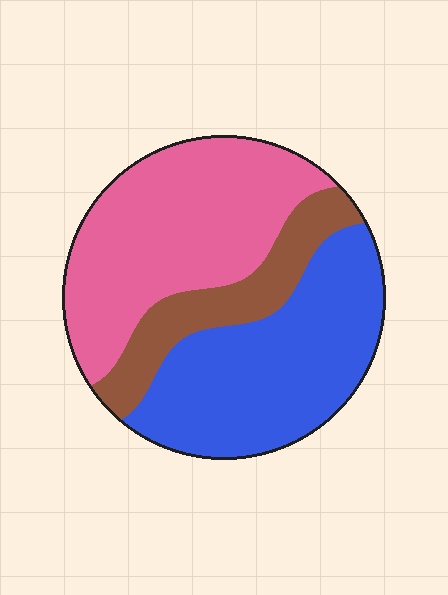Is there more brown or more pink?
Pink.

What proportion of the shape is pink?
Pink takes up about two fifths (2/5) of the shape.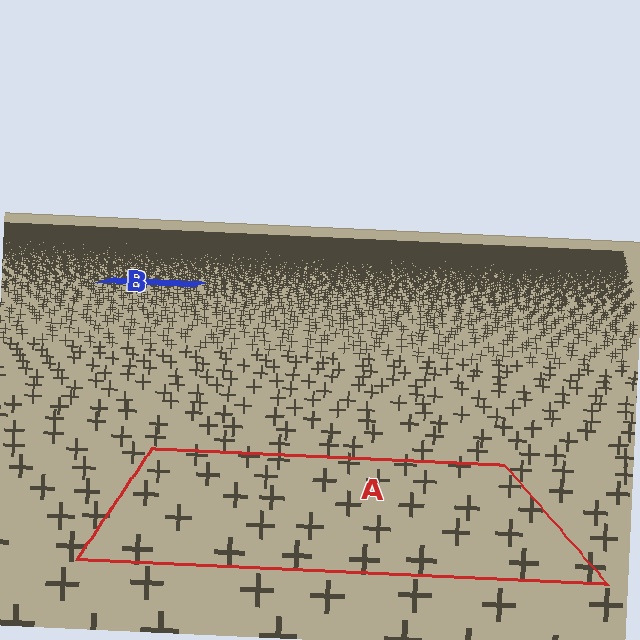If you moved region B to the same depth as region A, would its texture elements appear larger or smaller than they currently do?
They would appear larger. At a closer depth, the same texture elements are projected at a bigger on-screen size.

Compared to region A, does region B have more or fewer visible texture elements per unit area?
Region B has more texture elements per unit area — they are packed more densely because it is farther away.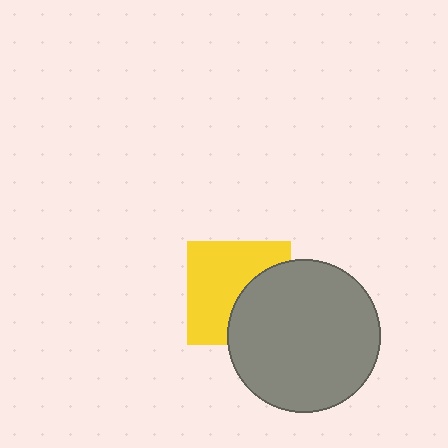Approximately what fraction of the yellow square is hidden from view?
Roughly 40% of the yellow square is hidden behind the gray circle.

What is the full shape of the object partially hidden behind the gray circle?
The partially hidden object is a yellow square.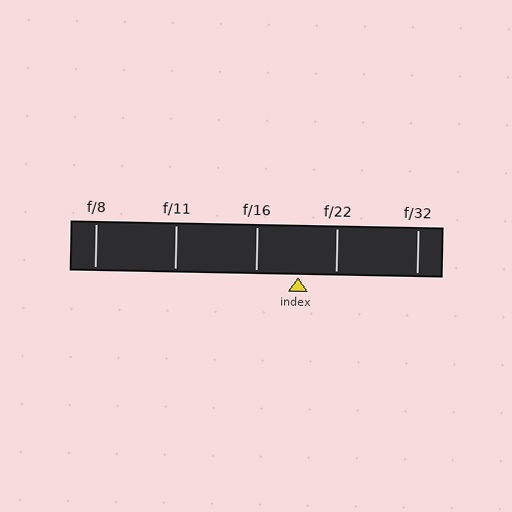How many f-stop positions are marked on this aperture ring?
There are 5 f-stop positions marked.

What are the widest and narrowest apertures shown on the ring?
The widest aperture shown is f/8 and the narrowest is f/32.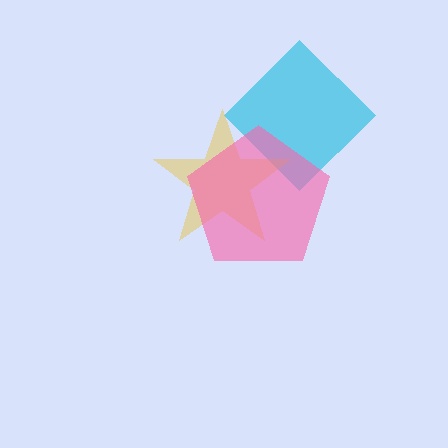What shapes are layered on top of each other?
The layered shapes are: a cyan diamond, a yellow star, a pink pentagon.